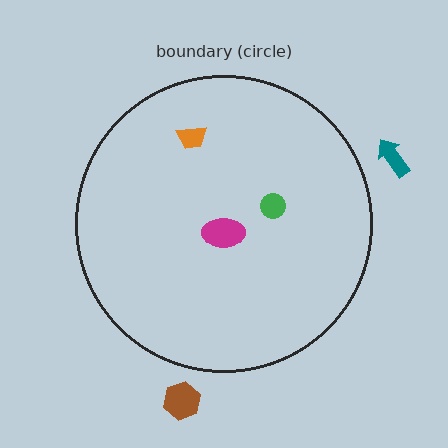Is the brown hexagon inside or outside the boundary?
Outside.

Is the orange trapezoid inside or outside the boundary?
Inside.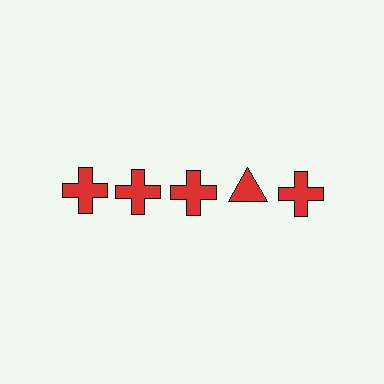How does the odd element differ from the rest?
It has a different shape: triangle instead of cross.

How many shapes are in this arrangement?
There are 5 shapes arranged in a grid pattern.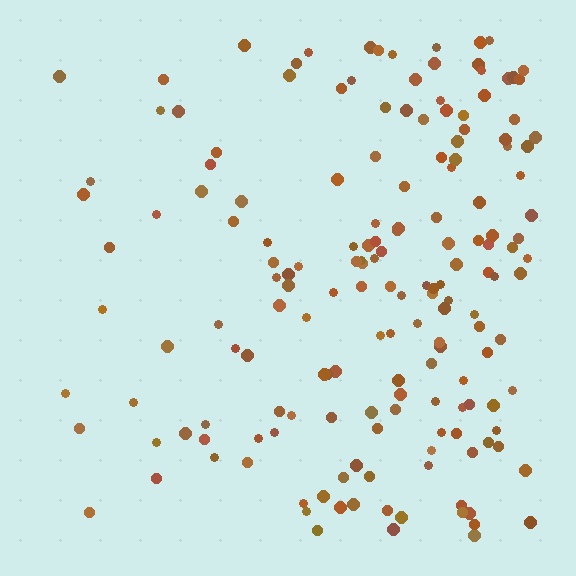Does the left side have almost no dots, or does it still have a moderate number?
Still a moderate number, just noticeably fewer than the right.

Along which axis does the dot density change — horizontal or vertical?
Horizontal.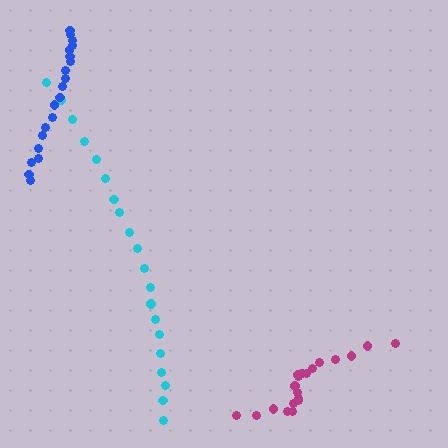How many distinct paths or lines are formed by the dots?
There are 3 distinct paths.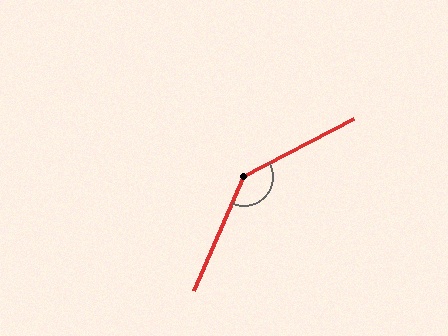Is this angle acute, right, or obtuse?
It is obtuse.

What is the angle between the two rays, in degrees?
Approximately 141 degrees.